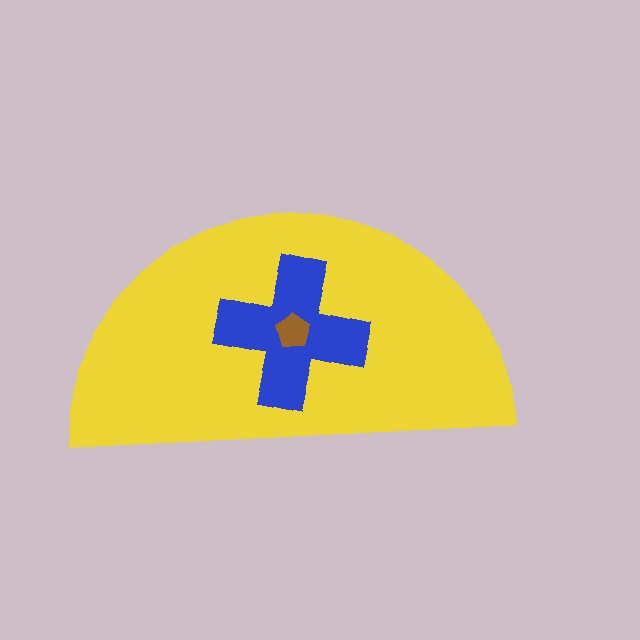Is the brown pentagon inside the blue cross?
Yes.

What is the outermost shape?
The yellow semicircle.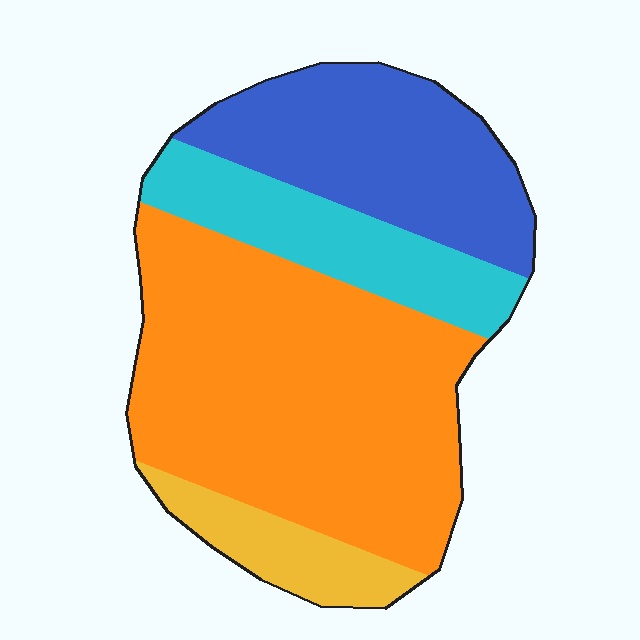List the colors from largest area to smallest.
From largest to smallest: orange, blue, cyan, yellow.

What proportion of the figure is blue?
Blue covers roughly 25% of the figure.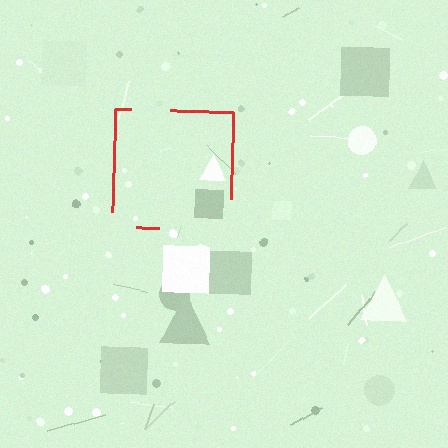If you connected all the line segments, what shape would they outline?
They would outline a square.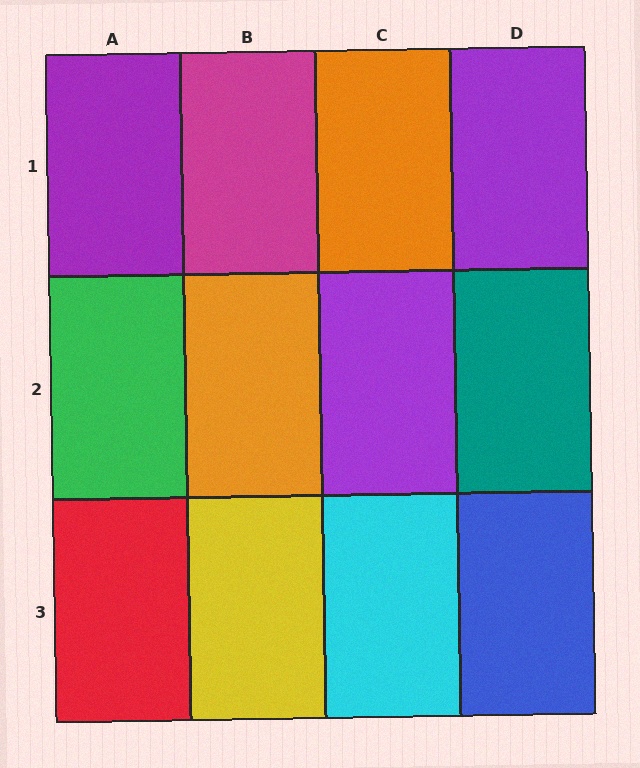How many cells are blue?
1 cell is blue.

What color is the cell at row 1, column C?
Orange.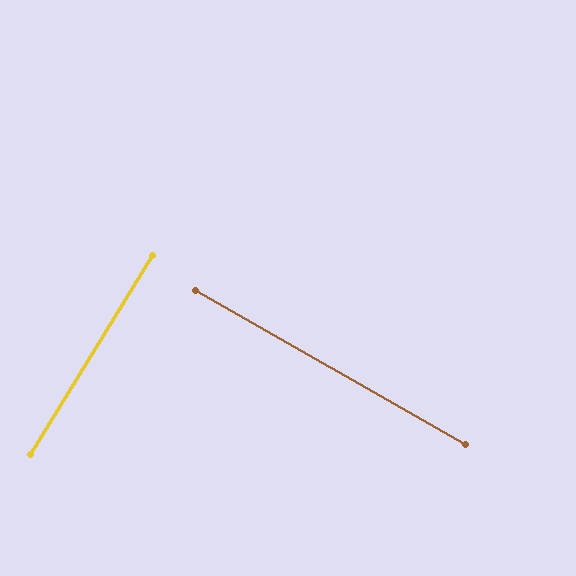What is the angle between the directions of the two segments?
Approximately 88 degrees.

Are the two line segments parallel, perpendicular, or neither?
Perpendicular — they meet at approximately 88°.